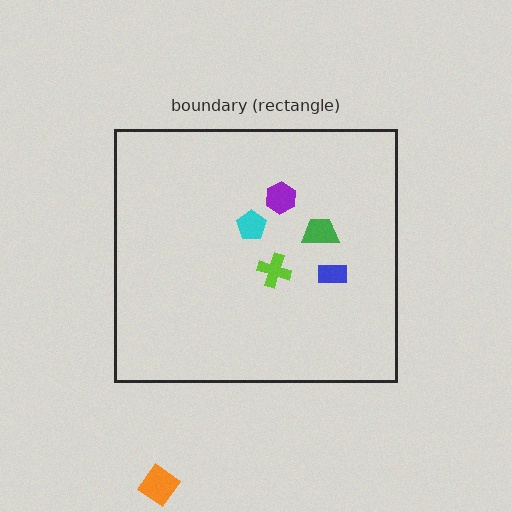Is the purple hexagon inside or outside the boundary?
Inside.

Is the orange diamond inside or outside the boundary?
Outside.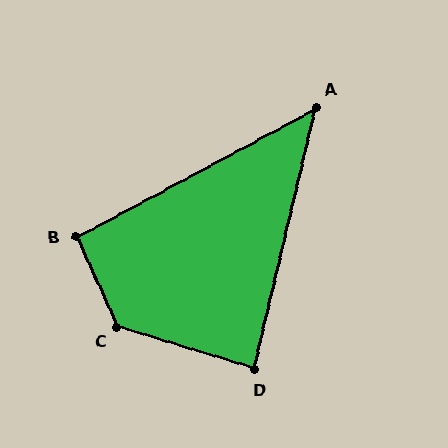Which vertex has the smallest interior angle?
A, at approximately 49 degrees.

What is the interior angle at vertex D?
Approximately 86 degrees (approximately right).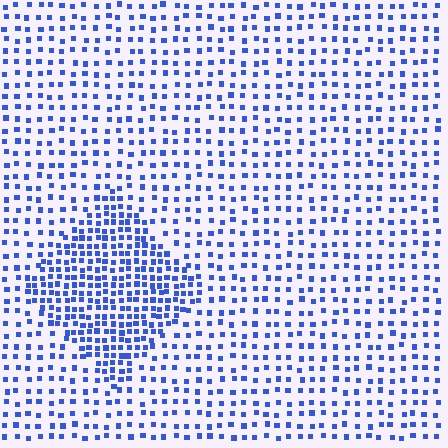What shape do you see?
I see a diamond.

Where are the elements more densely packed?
The elements are more densely packed inside the diamond boundary.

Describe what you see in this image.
The image contains small blue elements arranged at two different densities. A diamond-shaped region is visible where the elements are more densely packed than the surrounding area.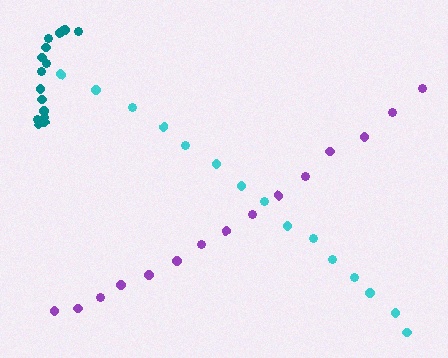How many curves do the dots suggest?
There are 3 distinct paths.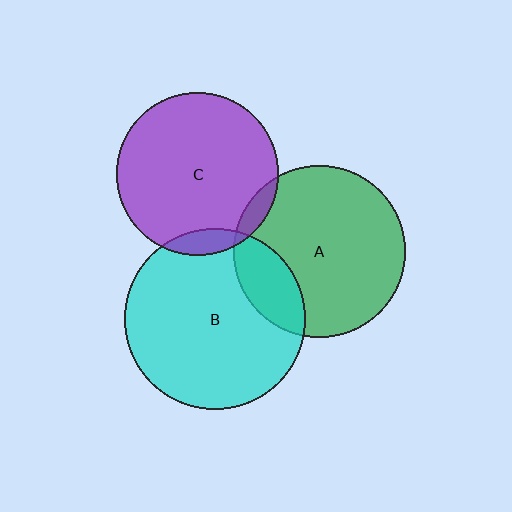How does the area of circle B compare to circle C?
Approximately 1.2 times.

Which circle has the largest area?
Circle B (cyan).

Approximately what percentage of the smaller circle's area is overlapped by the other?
Approximately 20%.